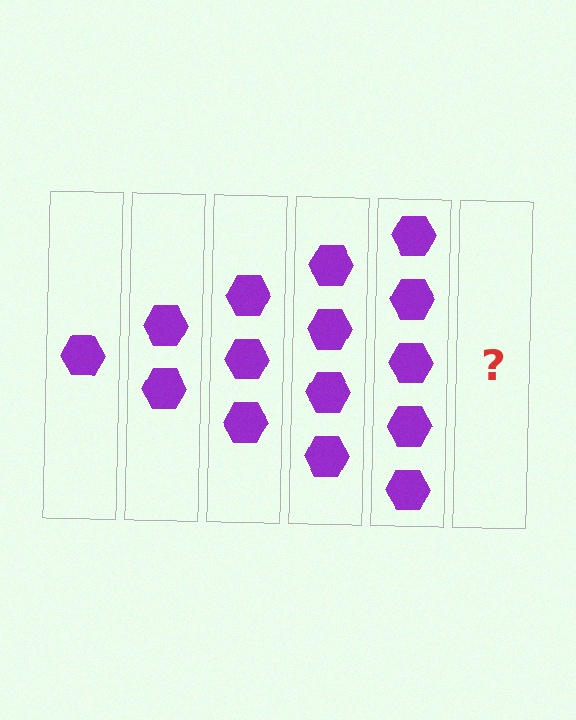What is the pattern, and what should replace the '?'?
The pattern is that each step adds one more hexagon. The '?' should be 6 hexagons.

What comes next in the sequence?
The next element should be 6 hexagons.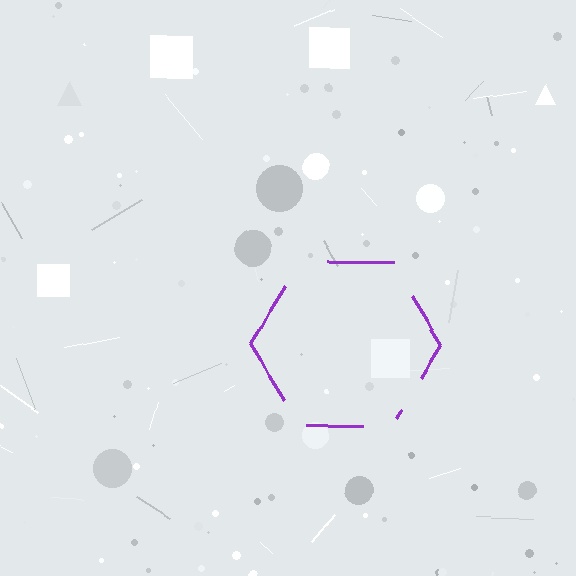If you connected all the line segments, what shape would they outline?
They would outline a hexagon.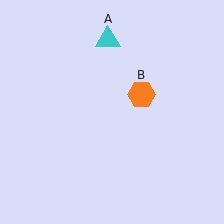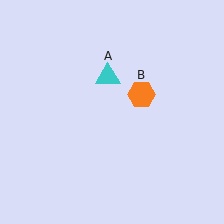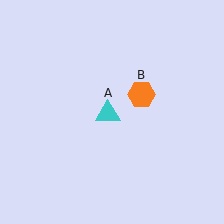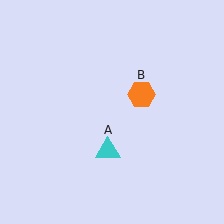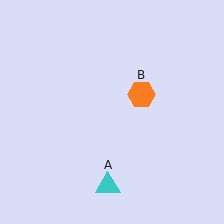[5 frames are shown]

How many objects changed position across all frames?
1 object changed position: cyan triangle (object A).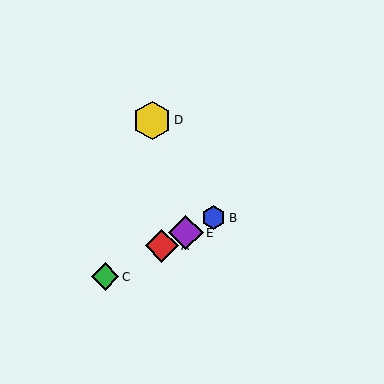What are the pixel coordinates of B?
Object B is at (214, 218).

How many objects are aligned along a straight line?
4 objects (A, B, C, E) are aligned along a straight line.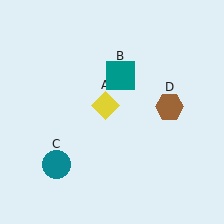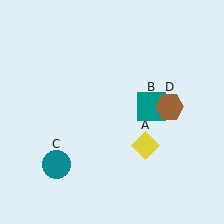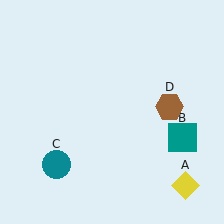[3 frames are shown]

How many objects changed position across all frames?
2 objects changed position: yellow diamond (object A), teal square (object B).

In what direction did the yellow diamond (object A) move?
The yellow diamond (object A) moved down and to the right.